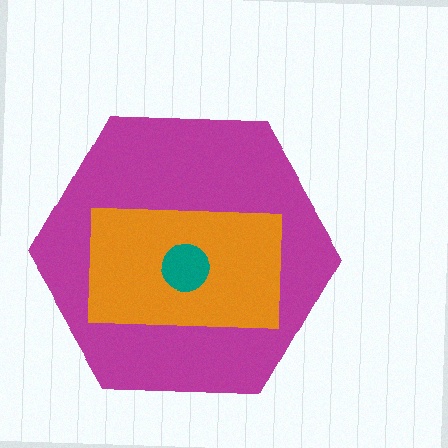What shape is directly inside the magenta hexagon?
The orange rectangle.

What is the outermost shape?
The magenta hexagon.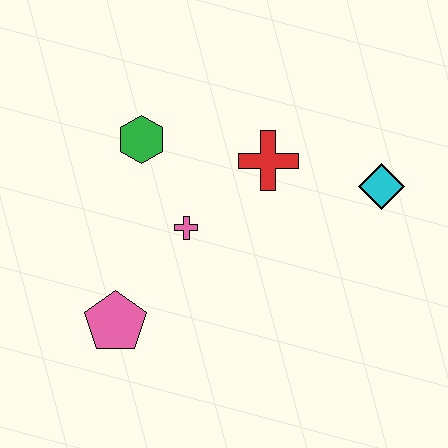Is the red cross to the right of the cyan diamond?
No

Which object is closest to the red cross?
The pink cross is closest to the red cross.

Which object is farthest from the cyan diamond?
The pink pentagon is farthest from the cyan diamond.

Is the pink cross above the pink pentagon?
Yes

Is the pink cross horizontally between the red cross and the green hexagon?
Yes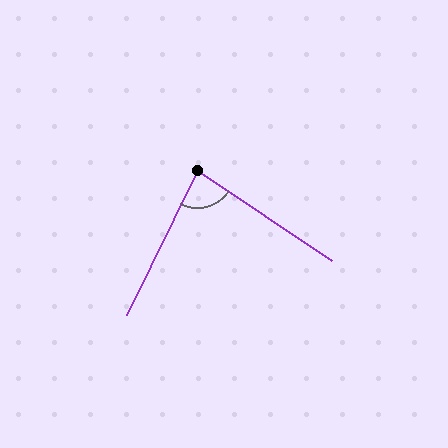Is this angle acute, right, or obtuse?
It is acute.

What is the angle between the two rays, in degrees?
Approximately 82 degrees.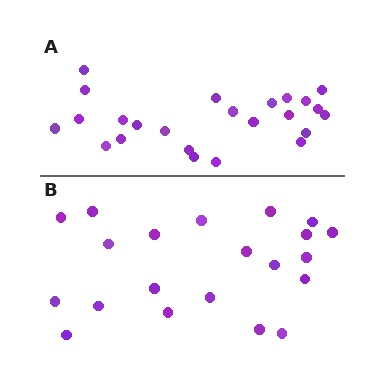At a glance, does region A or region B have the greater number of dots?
Region A (the top region) has more dots.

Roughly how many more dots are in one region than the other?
Region A has just a few more — roughly 2 or 3 more dots than region B.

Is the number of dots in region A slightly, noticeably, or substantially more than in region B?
Region A has only slightly more — the two regions are fairly close. The ratio is roughly 1.1 to 1.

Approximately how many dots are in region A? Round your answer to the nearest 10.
About 20 dots. (The exact count is 24, which rounds to 20.)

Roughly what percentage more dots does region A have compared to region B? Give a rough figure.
About 15% more.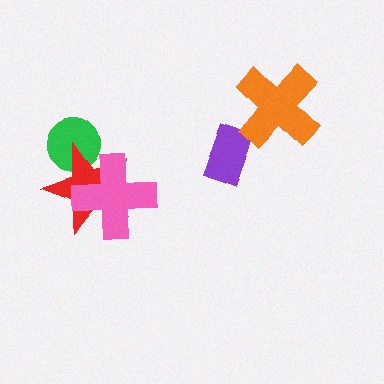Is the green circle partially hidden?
Yes, it is partially covered by another shape.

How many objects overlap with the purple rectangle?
0 objects overlap with the purple rectangle.